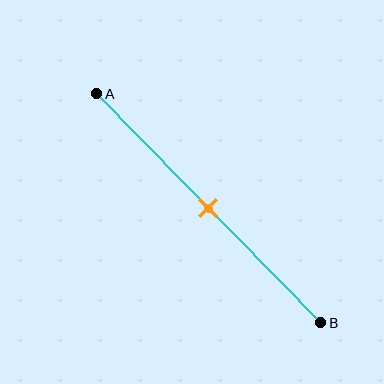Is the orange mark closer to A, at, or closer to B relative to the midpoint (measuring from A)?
The orange mark is approximately at the midpoint of segment AB.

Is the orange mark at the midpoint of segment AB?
Yes, the mark is approximately at the midpoint.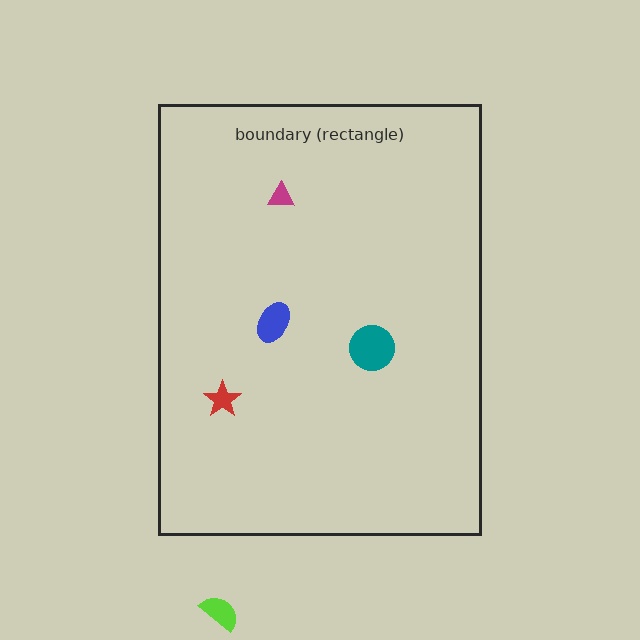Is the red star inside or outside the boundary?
Inside.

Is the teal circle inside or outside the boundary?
Inside.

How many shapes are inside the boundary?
4 inside, 1 outside.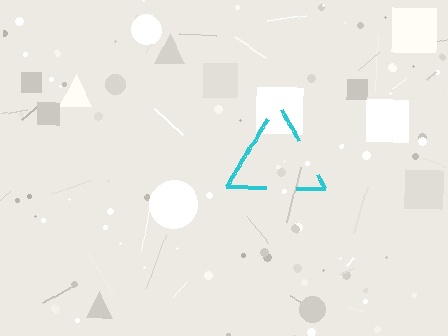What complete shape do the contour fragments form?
The contour fragments form a triangle.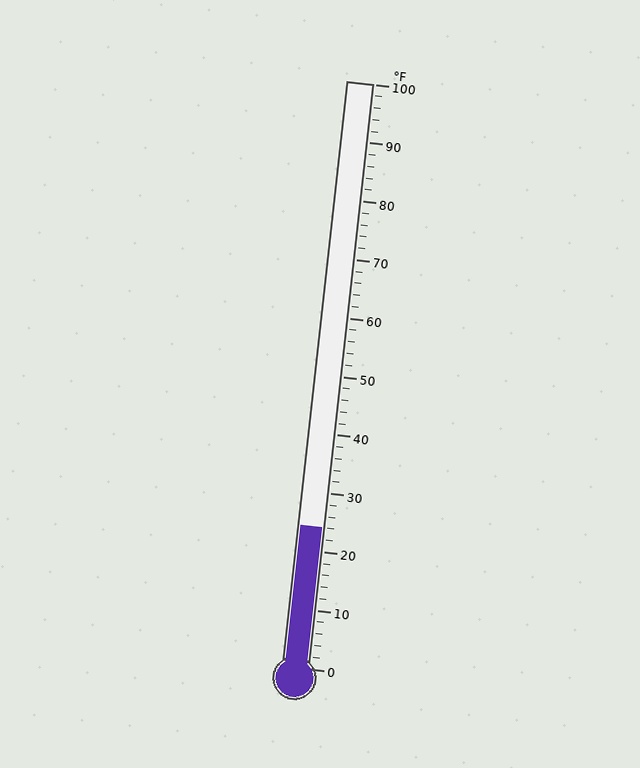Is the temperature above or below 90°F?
The temperature is below 90°F.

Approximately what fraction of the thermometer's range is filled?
The thermometer is filled to approximately 25% of its range.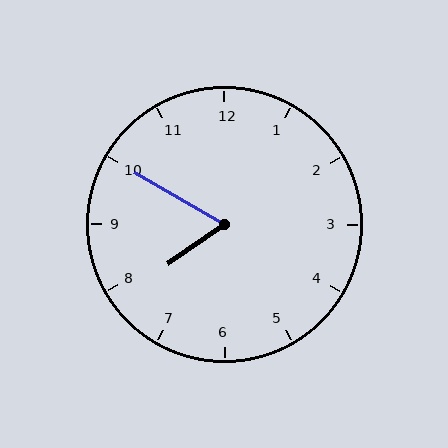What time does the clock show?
7:50.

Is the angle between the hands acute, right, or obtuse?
It is acute.